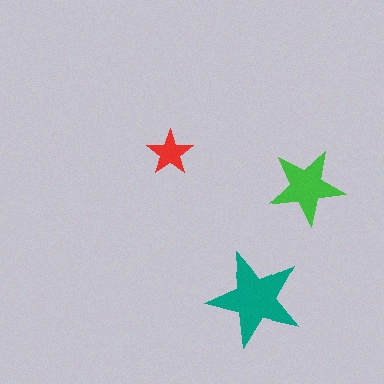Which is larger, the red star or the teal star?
The teal one.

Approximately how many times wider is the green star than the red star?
About 1.5 times wider.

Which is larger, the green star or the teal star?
The teal one.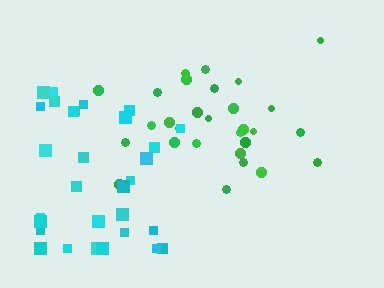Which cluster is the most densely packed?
Green.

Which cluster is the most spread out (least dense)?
Cyan.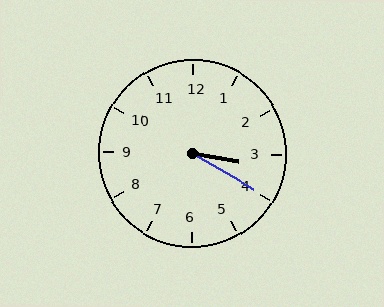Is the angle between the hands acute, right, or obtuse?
It is acute.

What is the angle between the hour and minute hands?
Approximately 20 degrees.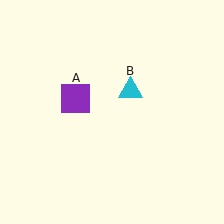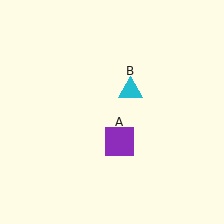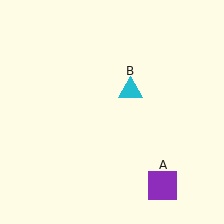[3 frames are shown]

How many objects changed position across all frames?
1 object changed position: purple square (object A).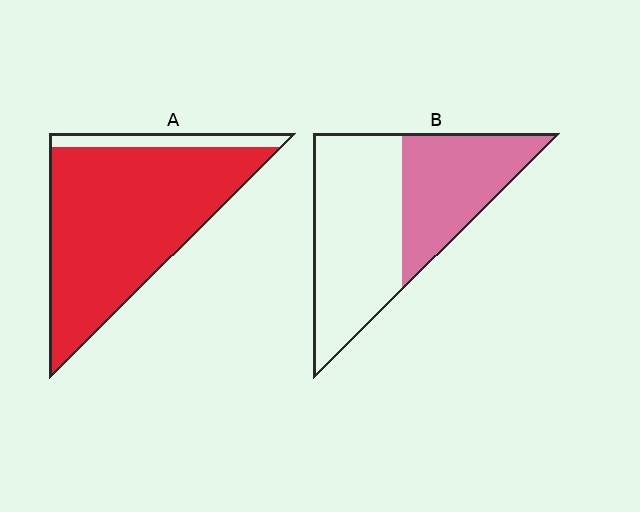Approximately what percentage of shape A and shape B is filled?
A is approximately 90% and B is approximately 40%.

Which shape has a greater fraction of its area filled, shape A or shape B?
Shape A.